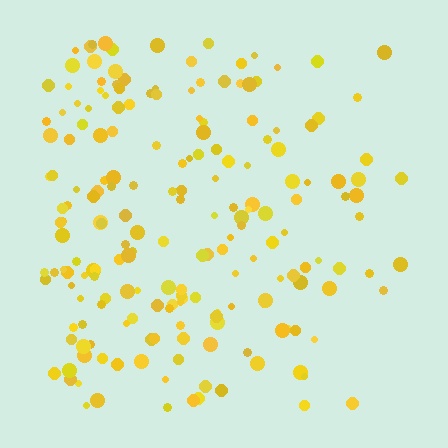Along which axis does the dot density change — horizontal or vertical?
Horizontal.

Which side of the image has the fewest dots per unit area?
The right.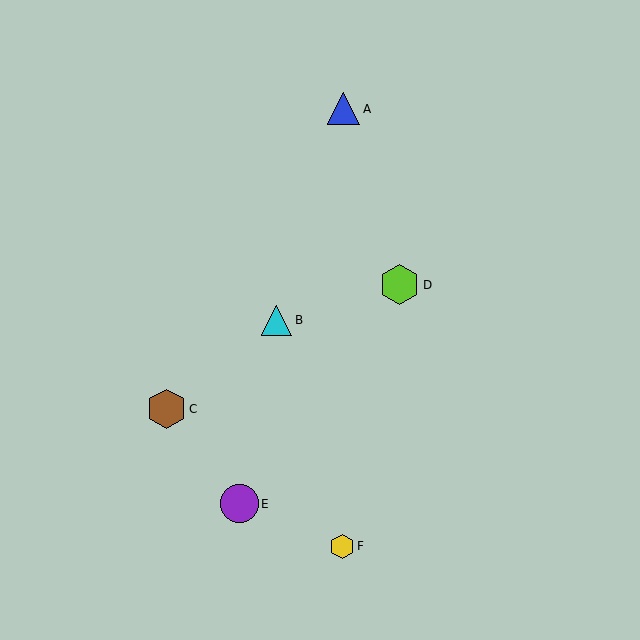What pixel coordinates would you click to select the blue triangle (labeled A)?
Click at (344, 109) to select the blue triangle A.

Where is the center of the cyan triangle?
The center of the cyan triangle is at (277, 320).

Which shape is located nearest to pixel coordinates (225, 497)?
The purple circle (labeled E) at (239, 504) is nearest to that location.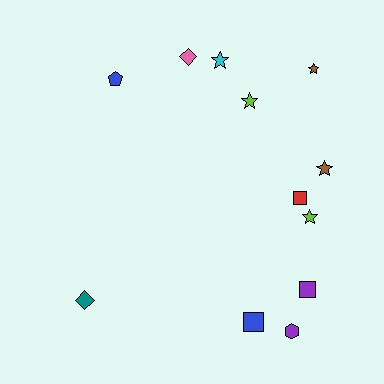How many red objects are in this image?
There is 1 red object.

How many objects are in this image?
There are 12 objects.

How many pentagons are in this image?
There is 1 pentagon.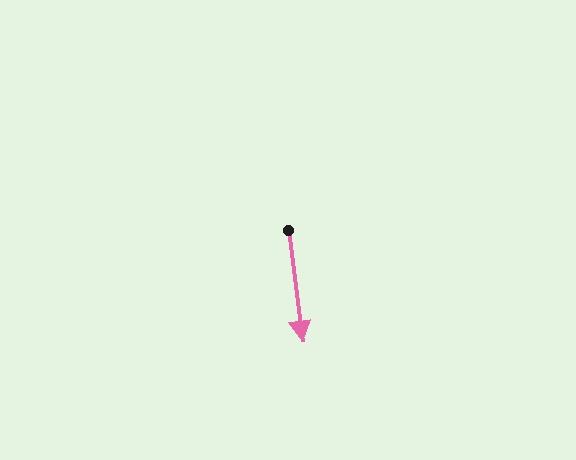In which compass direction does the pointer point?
South.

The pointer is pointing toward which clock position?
Roughly 6 o'clock.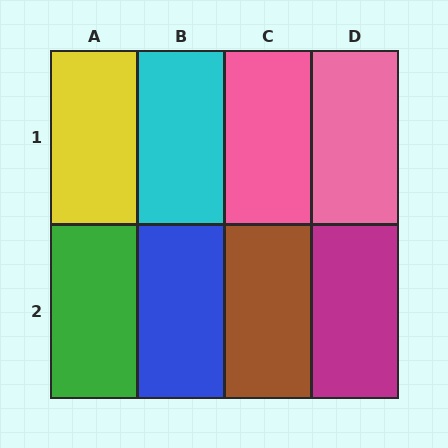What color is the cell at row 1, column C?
Pink.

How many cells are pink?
2 cells are pink.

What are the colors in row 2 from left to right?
Green, blue, brown, magenta.